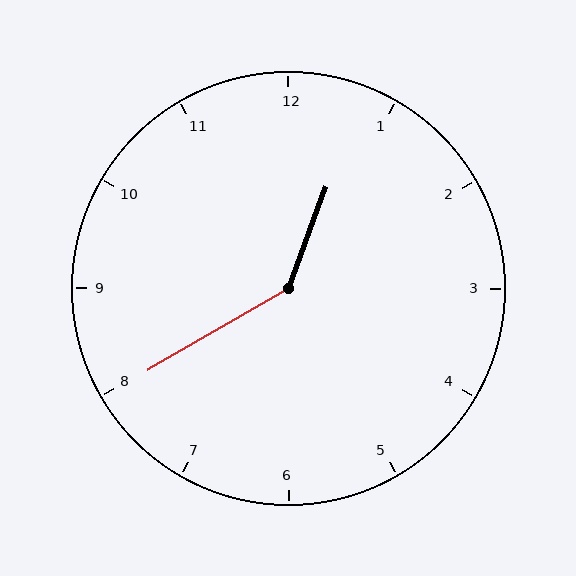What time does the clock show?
12:40.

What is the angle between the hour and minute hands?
Approximately 140 degrees.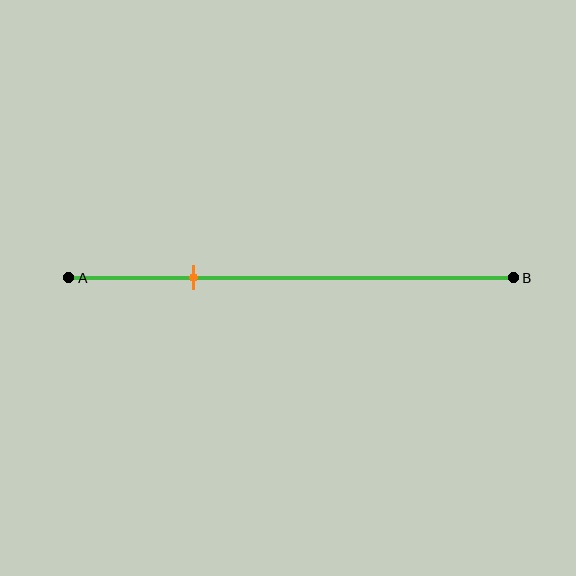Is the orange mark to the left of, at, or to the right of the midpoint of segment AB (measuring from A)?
The orange mark is to the left of the midpoint of segment AB.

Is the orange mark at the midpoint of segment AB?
No, the mark is at about 30% from A, not at the 50% midpoint.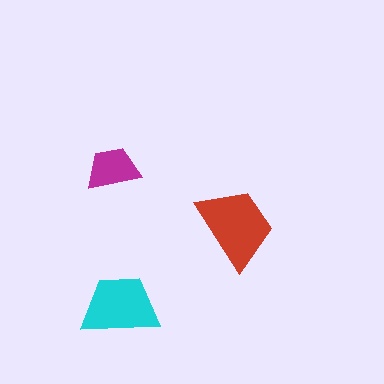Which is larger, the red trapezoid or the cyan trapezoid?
The red one.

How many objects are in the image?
There are 3 objects in the image.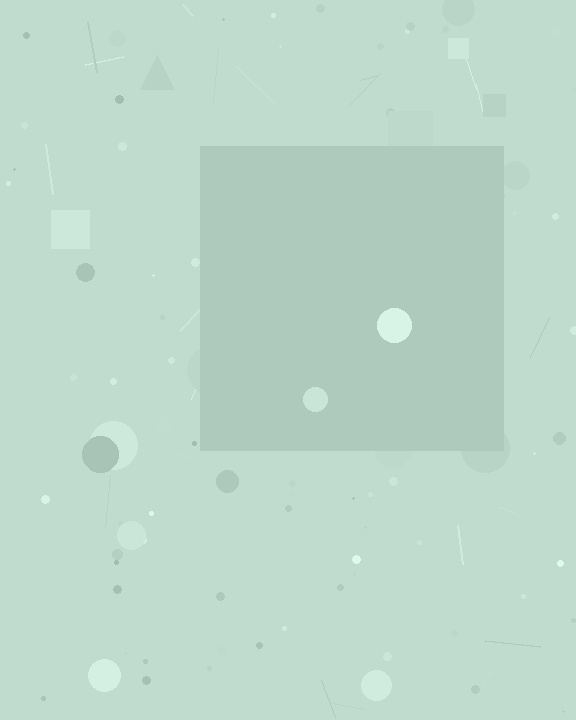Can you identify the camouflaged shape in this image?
The camouflaged shape is a square.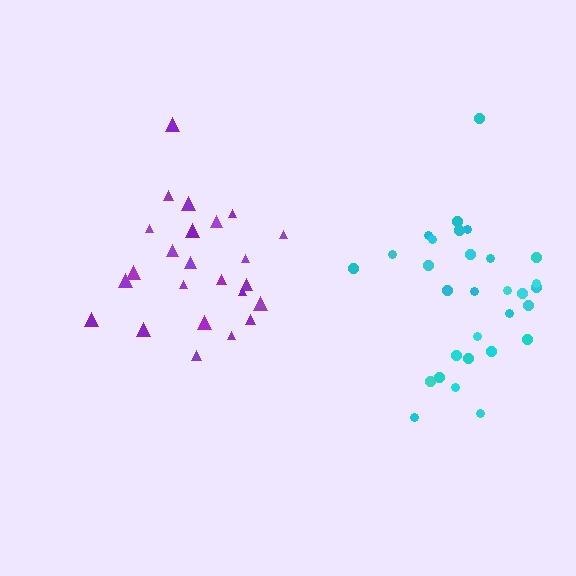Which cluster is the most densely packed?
Purple.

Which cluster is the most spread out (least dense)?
Cyan.